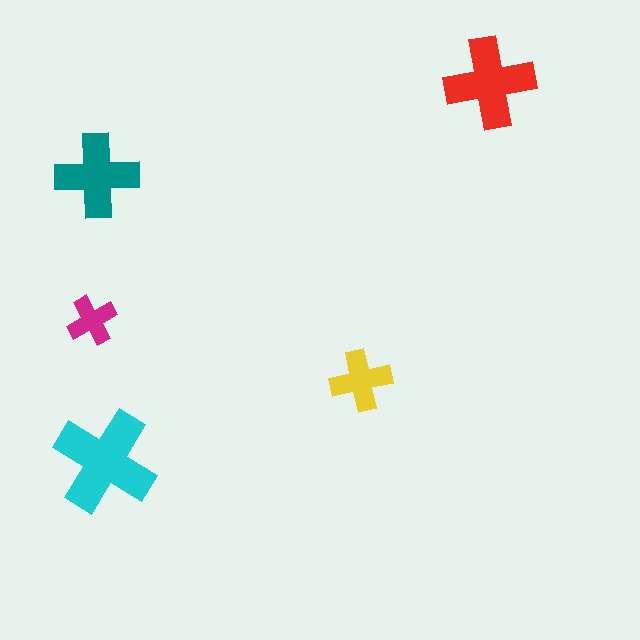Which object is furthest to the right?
The red cross is rightmost.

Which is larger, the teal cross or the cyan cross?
The cyan one.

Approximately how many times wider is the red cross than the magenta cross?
About 2 times wider.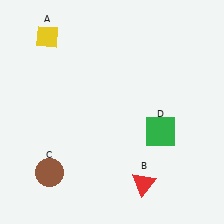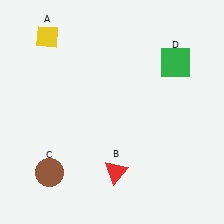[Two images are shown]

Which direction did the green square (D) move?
The green square (D) moved up.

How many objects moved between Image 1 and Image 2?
2 objects moved between the two images.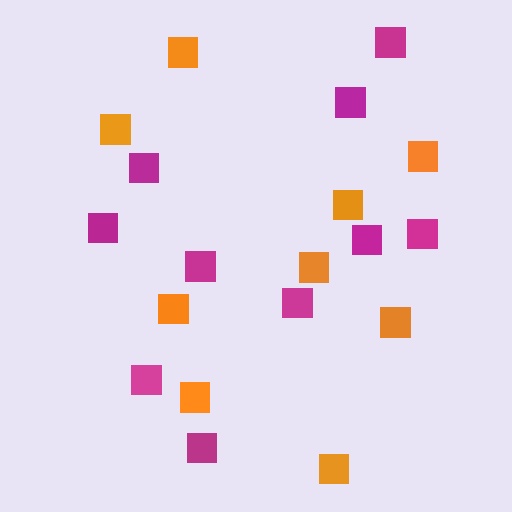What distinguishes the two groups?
There are 2 groups: one group of magenta squares (10) and one group of orange squares (9).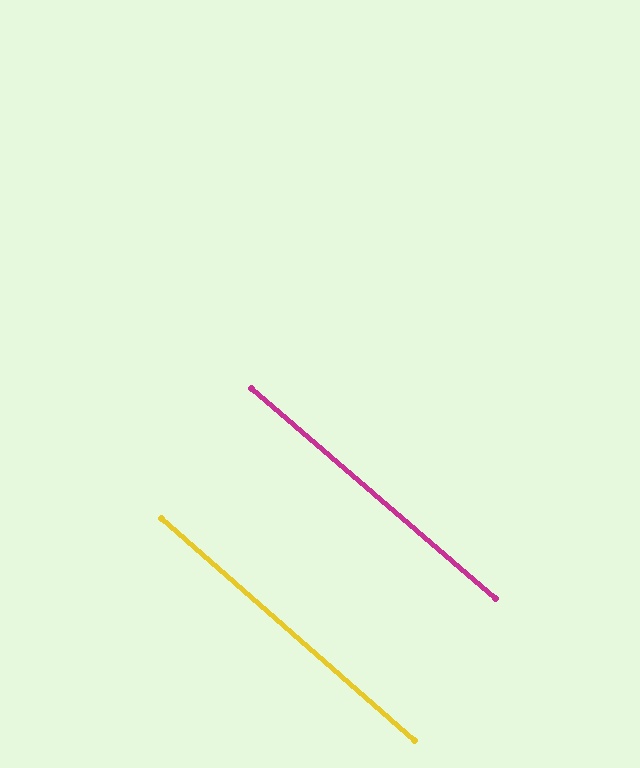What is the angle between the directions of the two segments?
Approximately 1 degree.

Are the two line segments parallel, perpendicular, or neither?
Parallel — their directions differ by only 0.6°.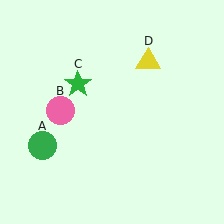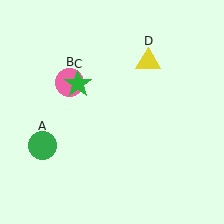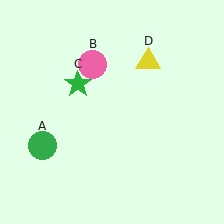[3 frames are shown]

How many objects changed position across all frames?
1 object changed position: pink circle (object B).